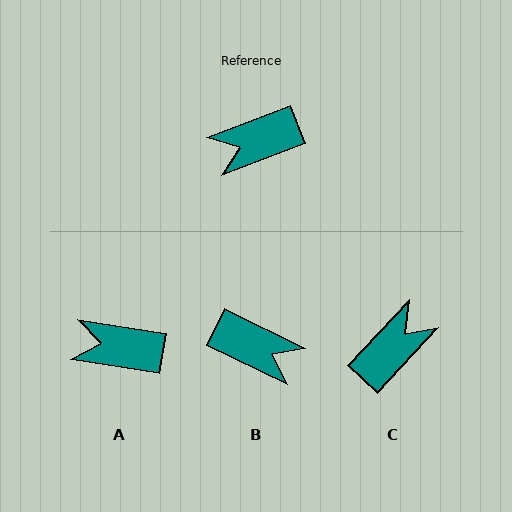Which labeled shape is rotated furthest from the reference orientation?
C, about 154 degrees away.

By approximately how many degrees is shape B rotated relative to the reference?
Approximately 133 degrees counter-clockwise.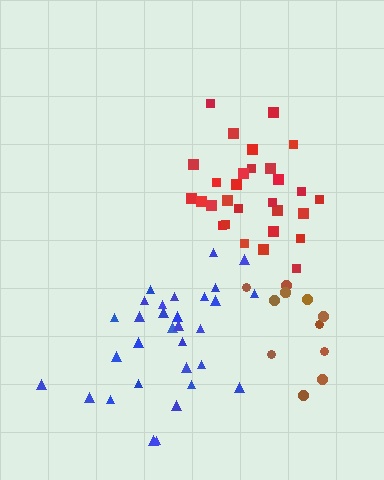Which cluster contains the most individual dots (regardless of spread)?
Blue (31).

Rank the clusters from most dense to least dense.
red, blue, brown.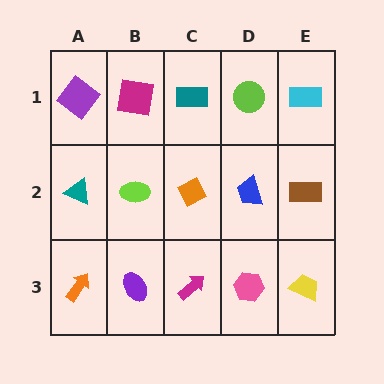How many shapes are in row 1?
5 shapes.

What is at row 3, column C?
A magenta arrow.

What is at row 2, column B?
A lime ellipse.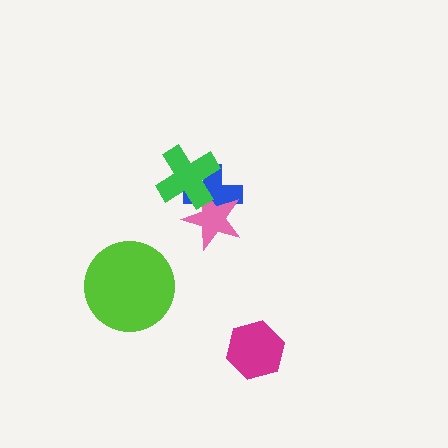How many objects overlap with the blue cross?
2 objects overlap with the blue cross.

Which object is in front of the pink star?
The green cross is in front of the pink star.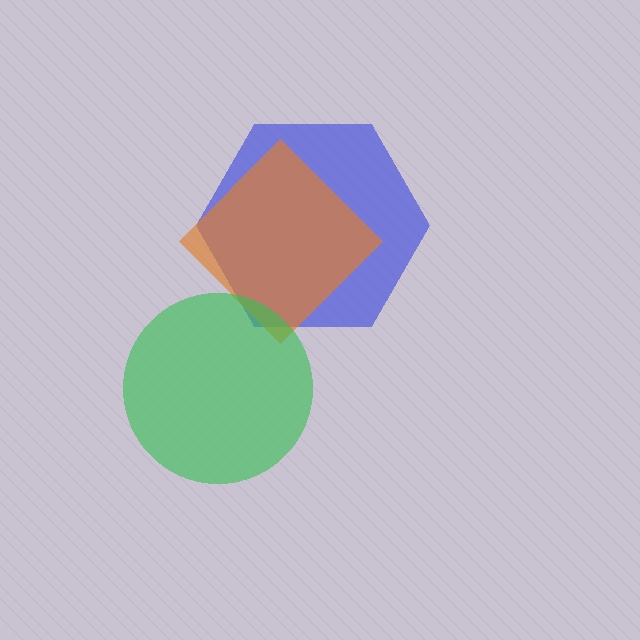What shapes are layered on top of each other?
The layered shapes are: a blue hexagon, an orange diamond, a green circle.